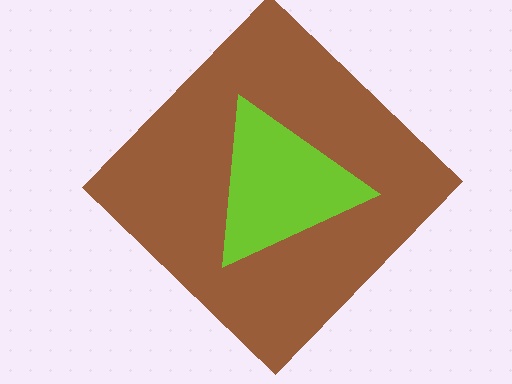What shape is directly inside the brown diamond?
The lime triangle.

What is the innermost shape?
The lime triangle.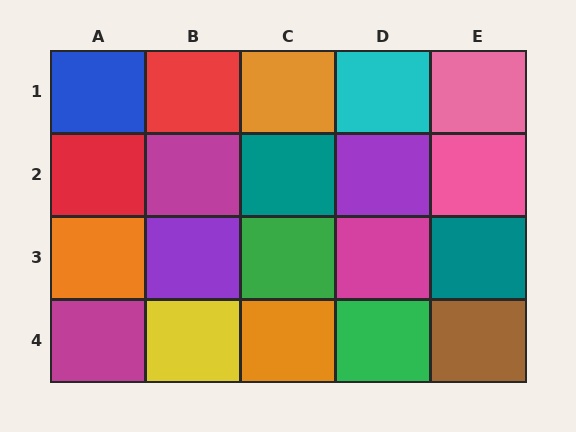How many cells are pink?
2 cells are pink.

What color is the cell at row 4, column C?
Orange.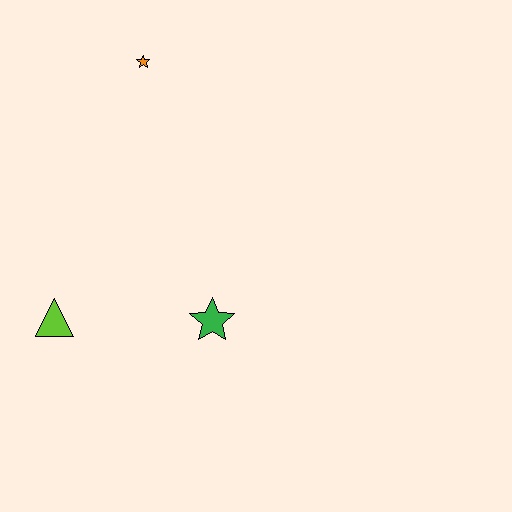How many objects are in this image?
There are 3 objects.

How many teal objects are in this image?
There are no teal objects.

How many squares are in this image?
There are no squares.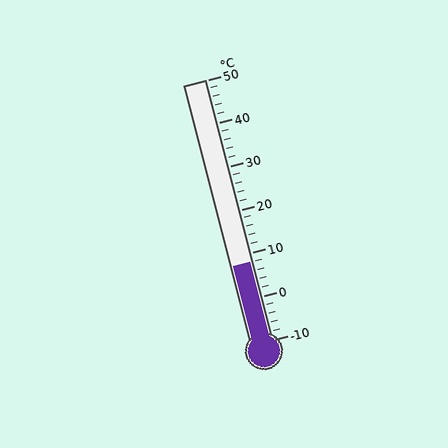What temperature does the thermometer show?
The thermometer shows approximately 8°C.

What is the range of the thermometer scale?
The thermometer scale ranges from -10°C to 50°C.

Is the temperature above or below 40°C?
The temperature is below 40°C.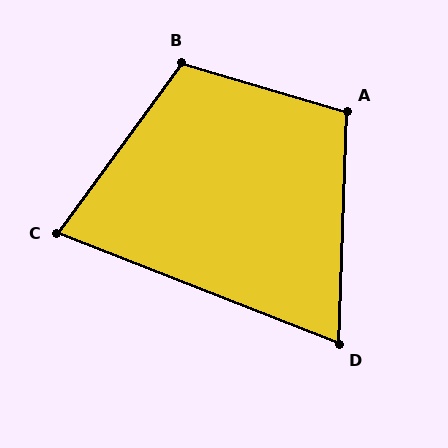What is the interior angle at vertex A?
Approximately 105 degrees (obtuse).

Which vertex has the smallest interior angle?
D, at approximately 70 degrees.